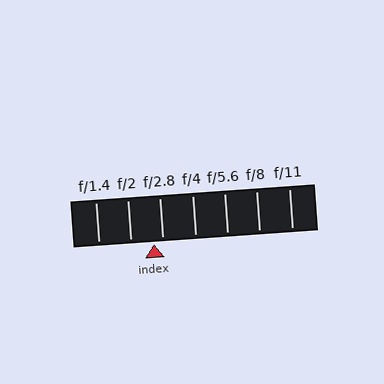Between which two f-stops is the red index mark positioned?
The index mark is between f/2 and f/2.8.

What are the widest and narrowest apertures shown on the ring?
The widest aperture shown is f/1.4 and the narrowest is f/11.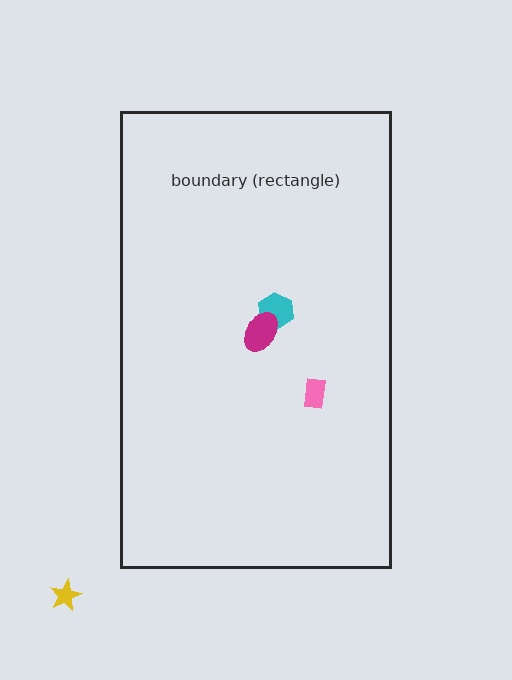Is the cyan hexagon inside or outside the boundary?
Inside.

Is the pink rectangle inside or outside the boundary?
Inside.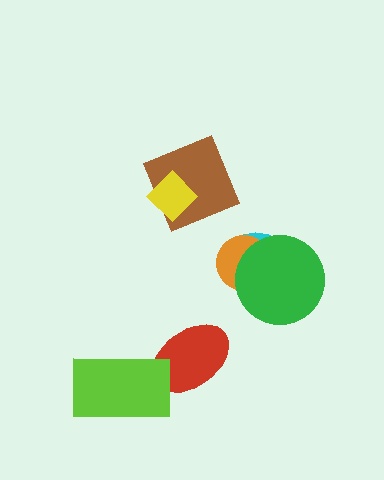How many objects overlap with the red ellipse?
1 object overlaps with the red ellipse.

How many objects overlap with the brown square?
1 object overlaps with the brown square.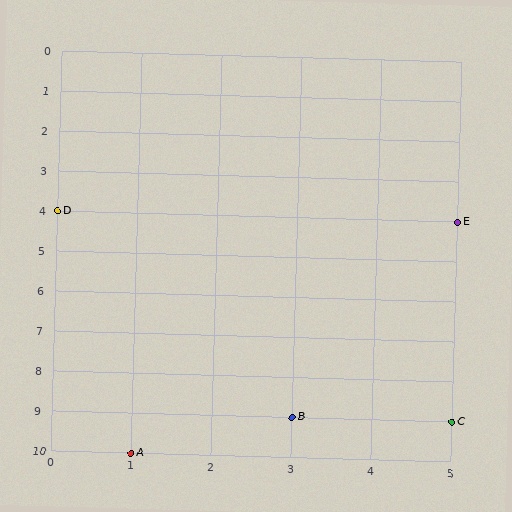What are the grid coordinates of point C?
Point C is at grid coordinates (5, 9).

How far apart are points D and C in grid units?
Points D and C are 5 columns and 5 rows apart (about 7.1 grid units diagonally).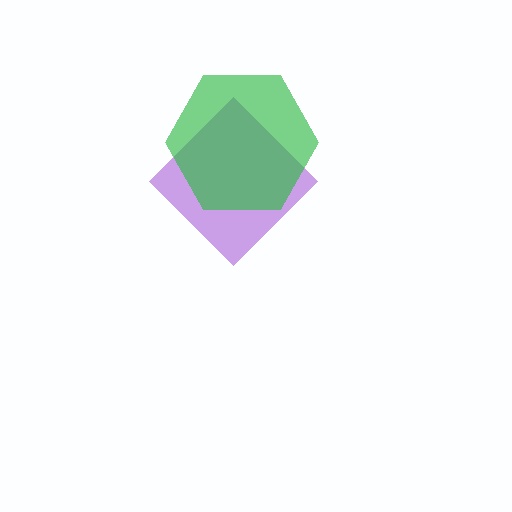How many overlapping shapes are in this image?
There are 2 overlapping shapes in the image.